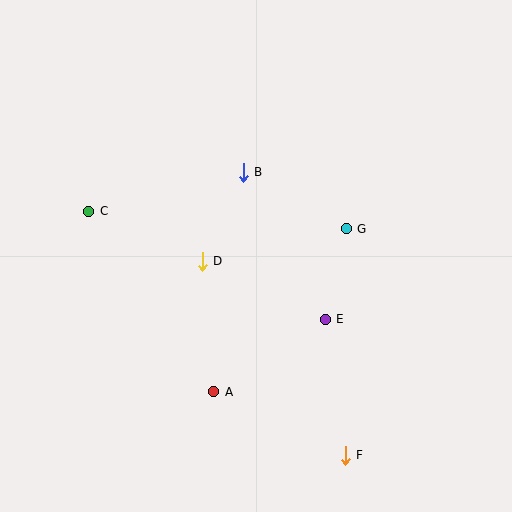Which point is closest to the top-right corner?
Point G is closest to the top-right corner.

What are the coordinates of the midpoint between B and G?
The midpoint between B and G is at (295, 201).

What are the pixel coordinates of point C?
Point C is at (89, 211).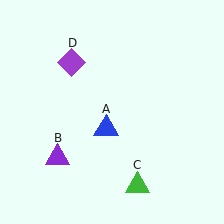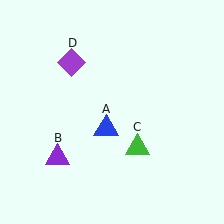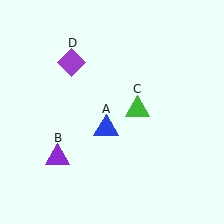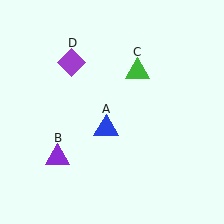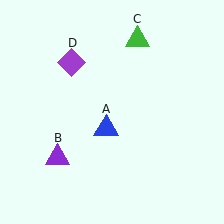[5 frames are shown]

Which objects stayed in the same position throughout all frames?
Blue triangle (object A) and purple triangle (object B) and purple diamond (object D) remained stationary.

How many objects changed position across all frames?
1 object changed position: green triangle (object C).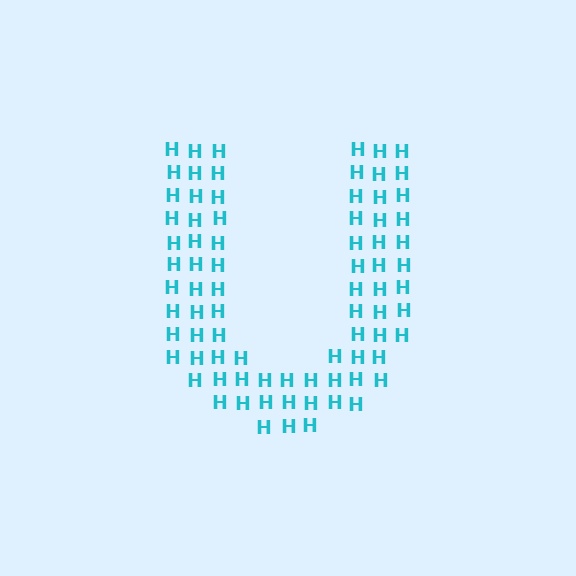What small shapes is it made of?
It is made of small letter H's.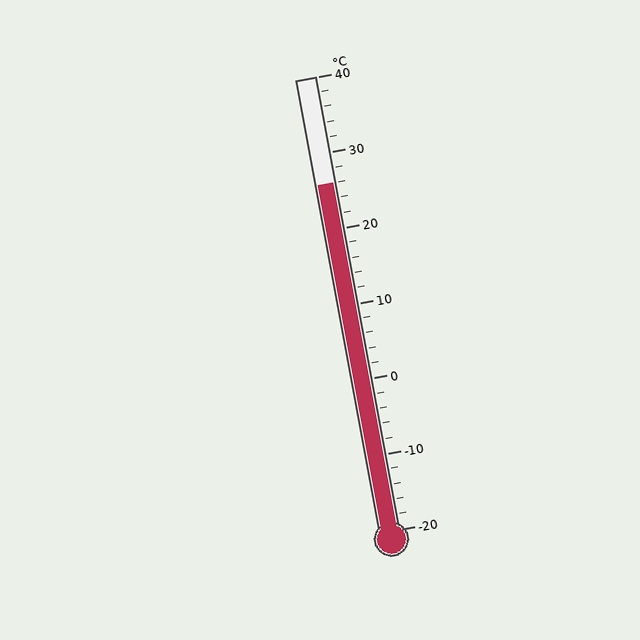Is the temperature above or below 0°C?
The temperature is above 0°C.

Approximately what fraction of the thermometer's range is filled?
The thermometer is filled to approximately 75% of its range.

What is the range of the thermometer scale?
The thermometer scale ranges from -20°C to 40°C.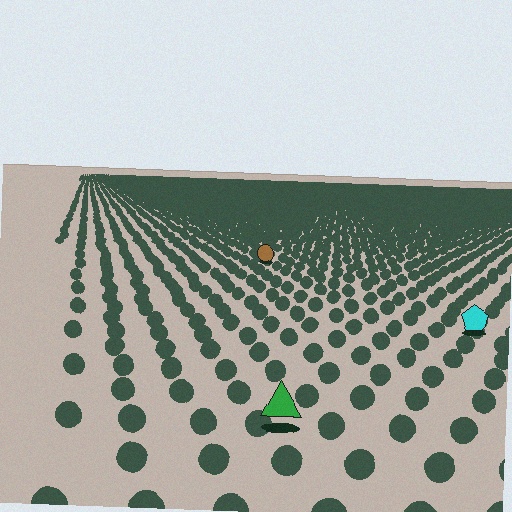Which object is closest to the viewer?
The green triangle is closest. The texture marks near it are larger and more spread out.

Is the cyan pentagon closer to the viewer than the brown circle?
Yes. The cyan pentagon is closer — you can tell from the texture gradient: the ground texture is coarser near it.